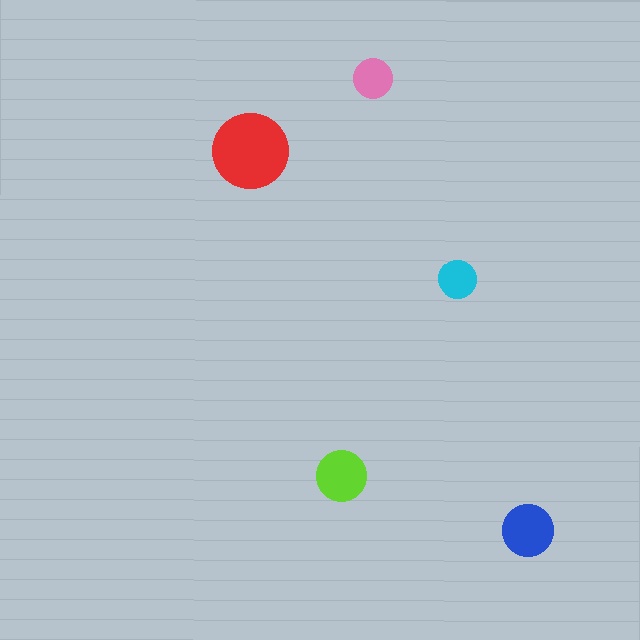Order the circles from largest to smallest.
the red one, the blue one, the lime one, the pink one, the cyan one.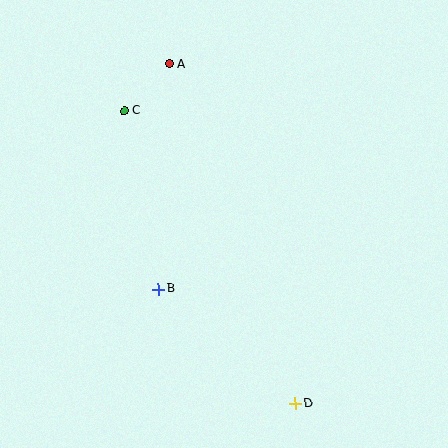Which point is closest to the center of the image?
Point B at (159, 289) is closest to the center.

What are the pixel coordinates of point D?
Point D is at (295, 403).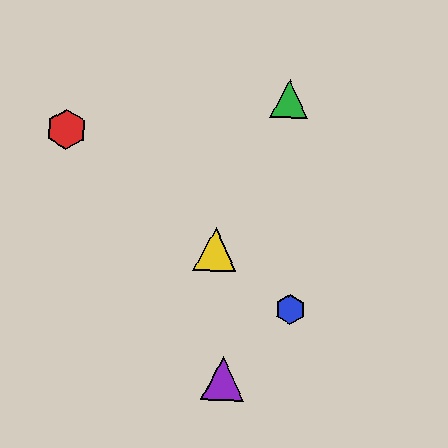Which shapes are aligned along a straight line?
The red hexagon, the blue hexagon, the yellow triangle are aligned along a straight line.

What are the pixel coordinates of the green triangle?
The green triangle is at (289, 99).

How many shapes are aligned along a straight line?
3 shapes (the red hexagon, the blue hexagon, the yellow triangle) are aligned along a straight line.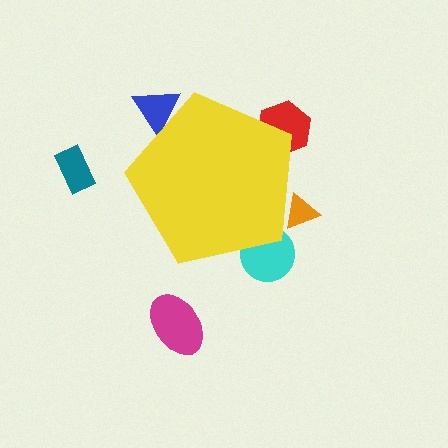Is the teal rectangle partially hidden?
No, the teal rectangle is fully visible.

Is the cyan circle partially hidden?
Yes, the cyan circle is partially hidden behind the yellow pentagon.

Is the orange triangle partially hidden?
Yes, the orange triangle is partially hidden behind the yellow pentagon.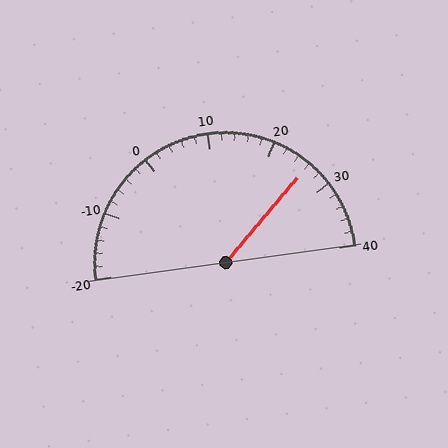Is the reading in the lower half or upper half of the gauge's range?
The reading is in the upper half of the range (-20 to 40).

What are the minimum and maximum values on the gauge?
The gauge ranges from -20 to 40.